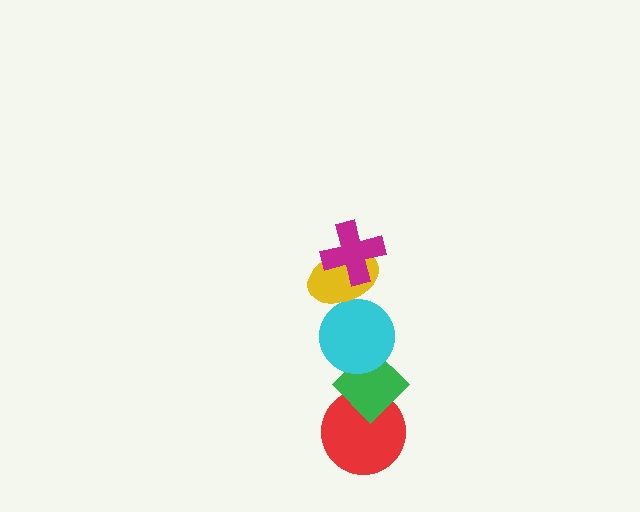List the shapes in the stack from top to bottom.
From top to bottom: the magenta cross, the yellow ellipse, the cyan circle, the green diamond, the red circle.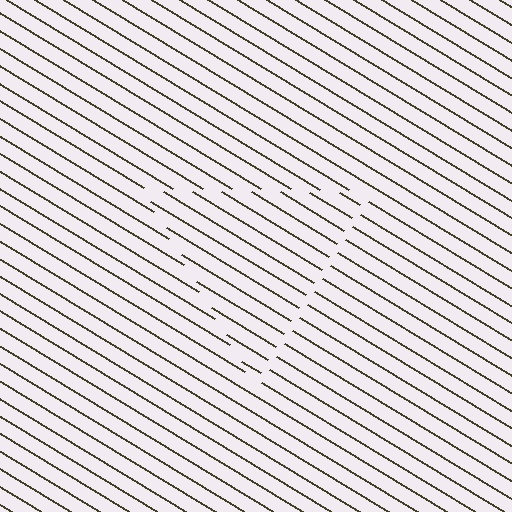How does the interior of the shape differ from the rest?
The interior of the shape contains the same grating, shifted by half a period — the contour is defined by the phase discontinuity where line-ends from the inner and outer gratings abut.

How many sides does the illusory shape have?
3 sides — the line-ends trace a triangle.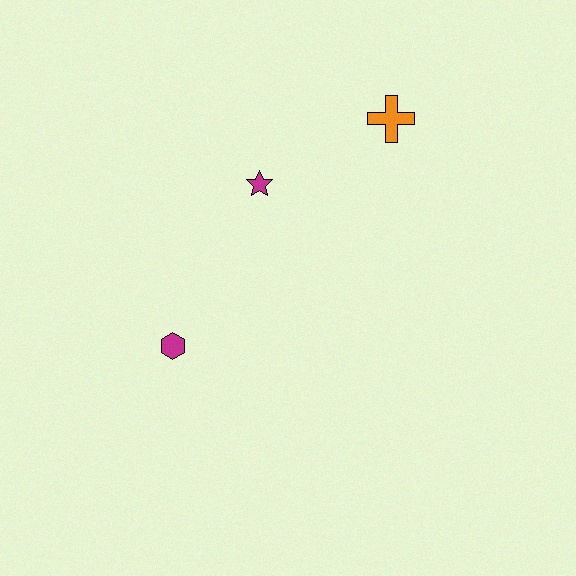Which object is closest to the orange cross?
The magenta star is closest to the orange cross.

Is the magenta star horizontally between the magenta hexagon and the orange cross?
Yes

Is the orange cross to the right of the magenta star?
Yes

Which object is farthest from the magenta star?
The magenta hexagon is farthest from the magenta star.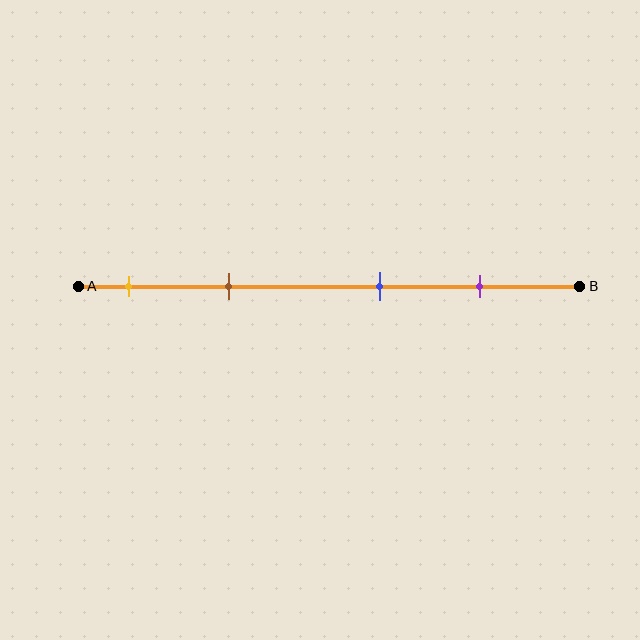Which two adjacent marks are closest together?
The yellow and brown marks are the closest adjacent pair.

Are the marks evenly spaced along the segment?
No, the marks are not evenly spaced.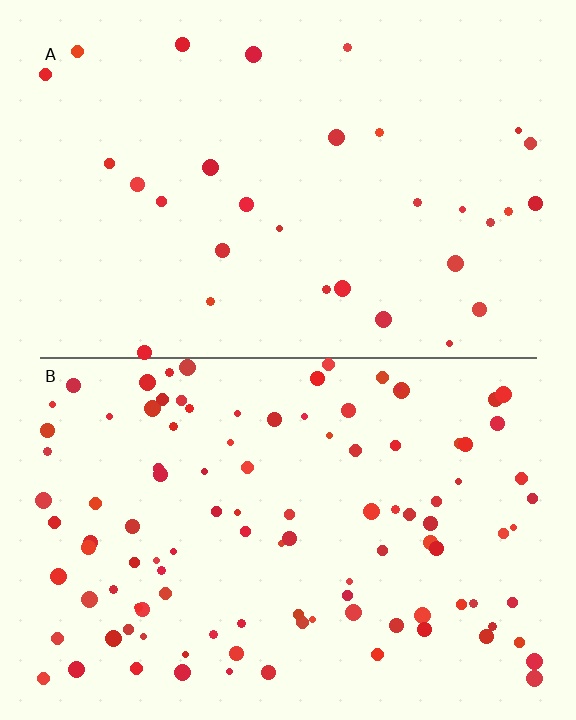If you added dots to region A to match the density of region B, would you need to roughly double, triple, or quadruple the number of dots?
Approximately triple.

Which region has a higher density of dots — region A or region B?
B (the bottom).